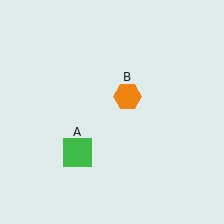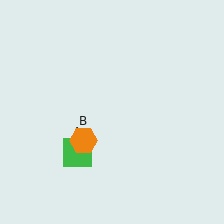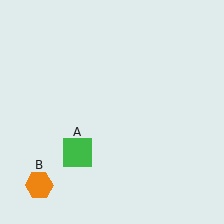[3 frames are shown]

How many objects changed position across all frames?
1 object changed position: orange hexagon (object B).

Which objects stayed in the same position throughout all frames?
Green square (object A) remained stationary.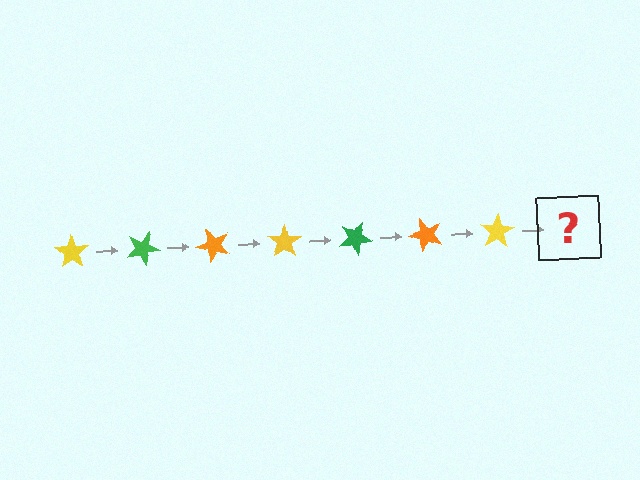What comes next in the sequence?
The next element should be a green star, rotated 175 degrees from the start.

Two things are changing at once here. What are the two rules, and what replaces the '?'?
The two rules are that it rotates 25 degrees each step and the color cycles through yellow, green, and orange. The '?' should be a green star, rotated 175 degrees from the start.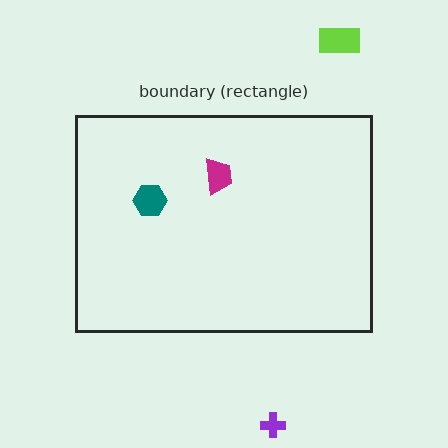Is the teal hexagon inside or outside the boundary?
Inside.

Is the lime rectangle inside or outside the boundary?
Outside.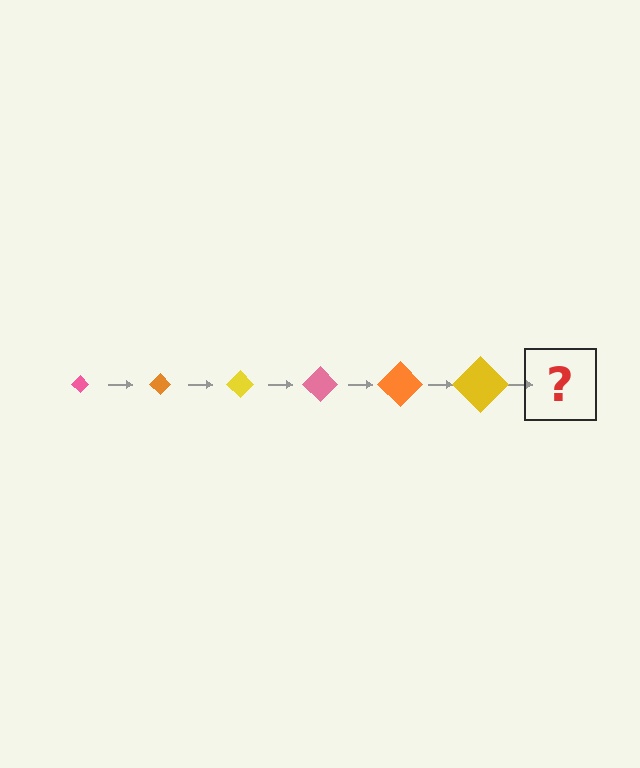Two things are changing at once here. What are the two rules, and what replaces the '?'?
The two rules are that the diamond grows larger each step and the color cycles through pink, orange, and yellow. The '?' should be a pink diamond, larger than the previous one.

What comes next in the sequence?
The next element should be a pink diamond, larger than the previous one.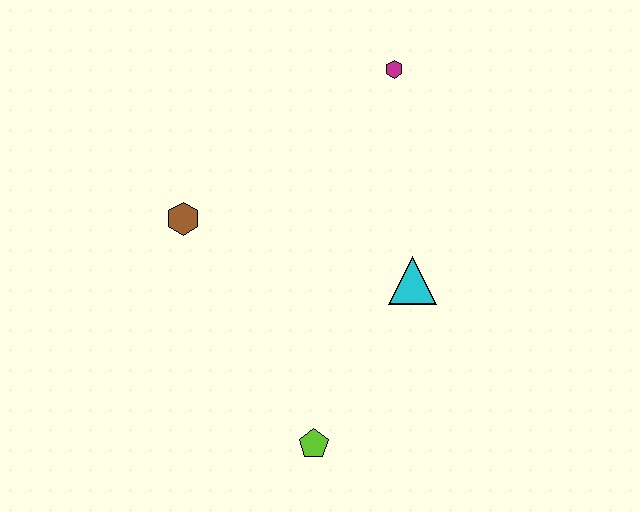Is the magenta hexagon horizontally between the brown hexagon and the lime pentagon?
No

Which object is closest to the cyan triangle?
The lime pentagon is closest to the cyan triangle.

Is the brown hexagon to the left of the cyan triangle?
Yes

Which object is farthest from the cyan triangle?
The brown hexagon is farthest from the cyan triangle.